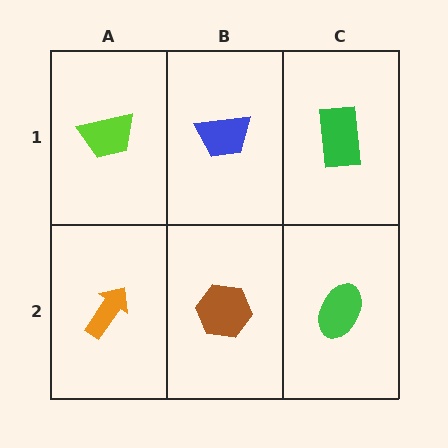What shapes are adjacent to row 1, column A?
An orange arrow (row 2, column A), a blue trapezoid (row 1, column B).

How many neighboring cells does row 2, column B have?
3.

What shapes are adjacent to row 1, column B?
A brown hexagon (row 2, column B), a lime trapezoid (row 1, column A), a green rectangle (row 1, column C).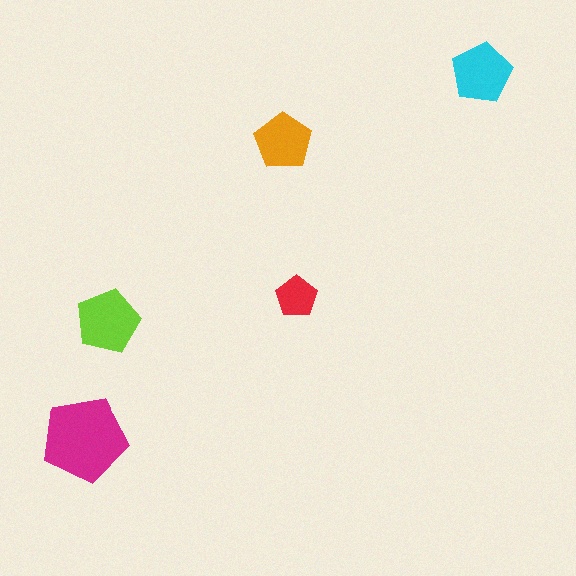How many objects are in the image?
There are 5 objects in the image.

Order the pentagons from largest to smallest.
the magenta one, the lime one, the cyan one, the orange one, the red one.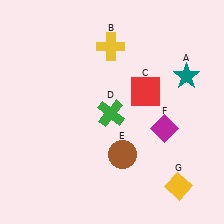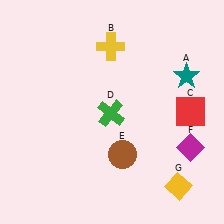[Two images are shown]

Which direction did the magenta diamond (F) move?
The magenta diamond (F) moved right.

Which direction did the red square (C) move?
The red square (C) moved right.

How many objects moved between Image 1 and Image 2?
2 objects moved between the two images.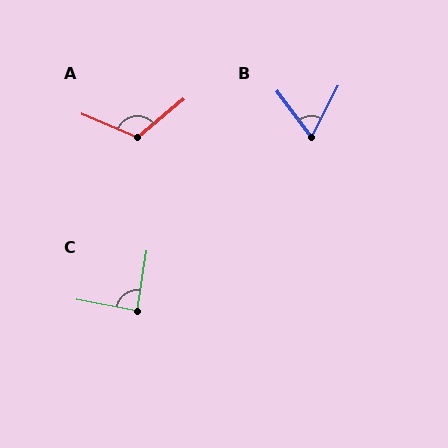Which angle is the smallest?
B, at approximately 64 degrees.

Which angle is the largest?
A, at approximately 117 degrees.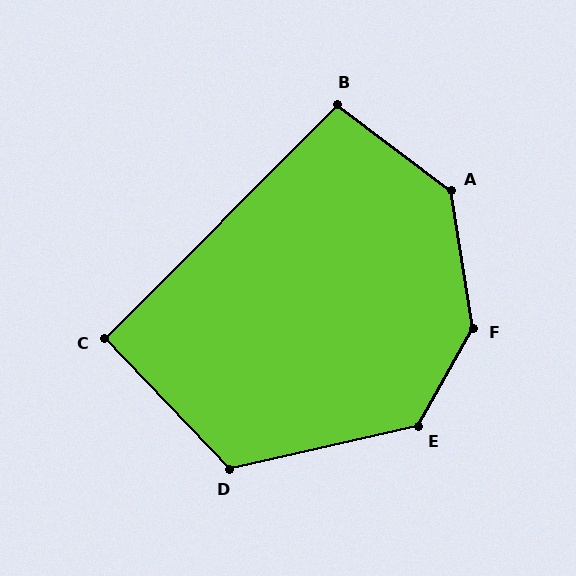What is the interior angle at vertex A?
Approximately 136 degrees (obtuse).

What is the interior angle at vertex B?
Approximately 98 degrees (obtuse).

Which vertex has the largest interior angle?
F, at approximately 141 degrees.